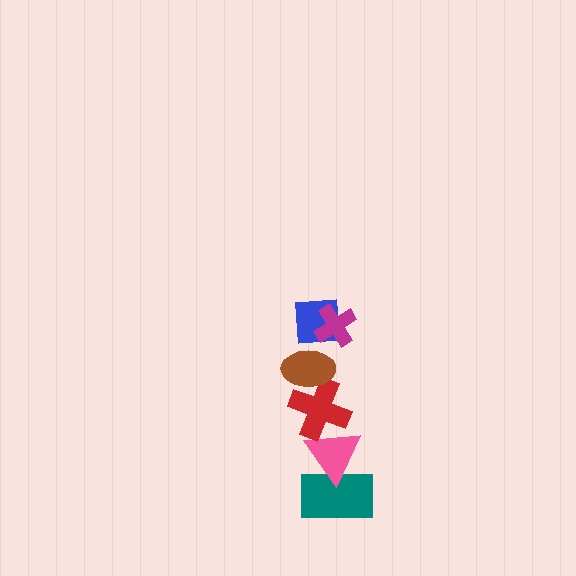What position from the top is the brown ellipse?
The brown ellipse is 3rd from the top.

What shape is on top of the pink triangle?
The red cross is on top of the pink triangle.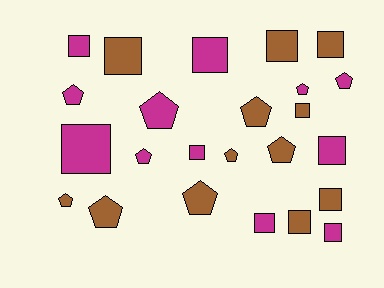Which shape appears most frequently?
Square, with 13 objects.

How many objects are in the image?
There are 24 objects.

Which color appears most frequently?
Brown, with 12 objects.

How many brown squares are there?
There are 6 brown squares.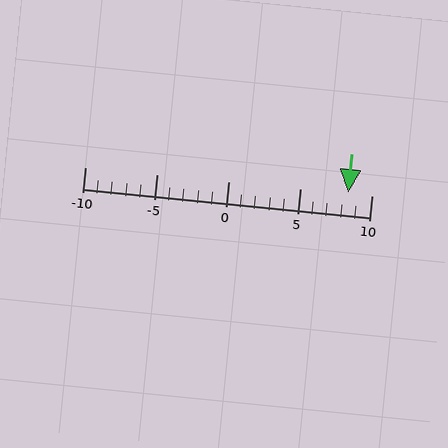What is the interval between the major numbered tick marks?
The major tick marks are spaced 5 units apart.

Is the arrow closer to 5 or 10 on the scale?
The arrow is closer to 10.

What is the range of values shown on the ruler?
The ruler shows values from -10 to 10.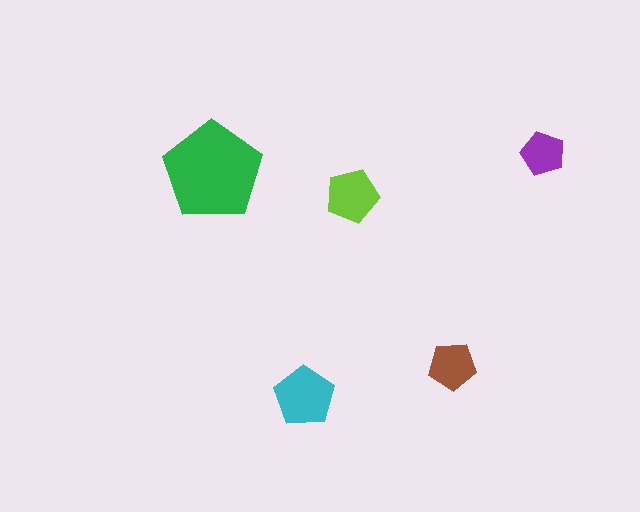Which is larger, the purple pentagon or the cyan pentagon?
The cyan one.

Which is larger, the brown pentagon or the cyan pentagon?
The cyan one.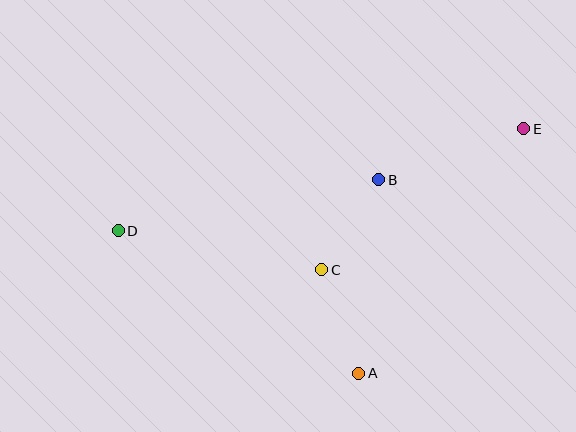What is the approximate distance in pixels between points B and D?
The distance between B and D is approximately 266 pixels.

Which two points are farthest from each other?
Points D and E are farthest from each other.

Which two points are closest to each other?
Points B and C are closest to each other.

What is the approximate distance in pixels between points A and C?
The distance between A and C is approximately 110 pixels.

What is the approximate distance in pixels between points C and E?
The distance between C and E is approximately 246 pixels.